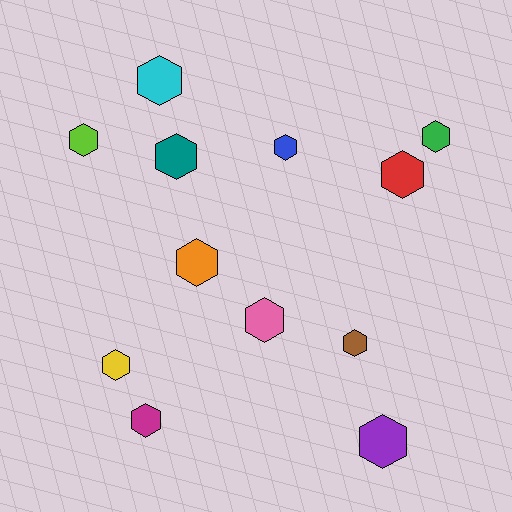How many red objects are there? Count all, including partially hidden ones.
There is 1 red object.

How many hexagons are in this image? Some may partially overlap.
There are 12 hexagons.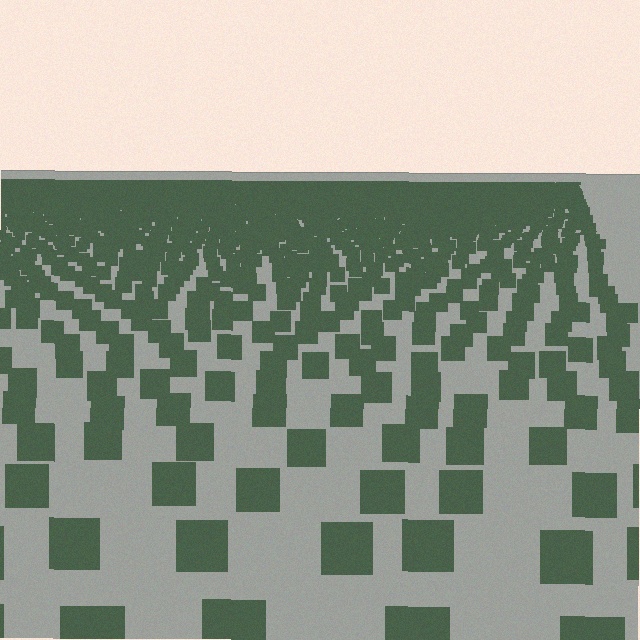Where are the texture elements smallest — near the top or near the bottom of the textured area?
Near the top.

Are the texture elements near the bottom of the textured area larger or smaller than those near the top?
Larger. Near the bottom, elements are closer to the viewer and appear at a bigger on-screen size.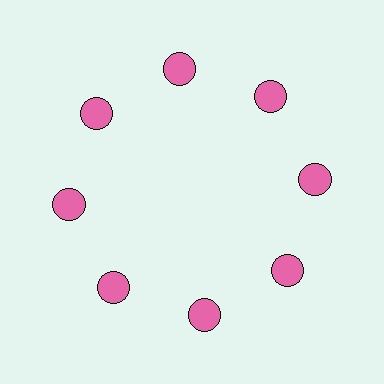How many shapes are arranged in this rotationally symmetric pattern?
There are 8 shapes, arranged in 8 groups of 1.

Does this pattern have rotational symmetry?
Yes, this pattern has 8-fold rotational symmetry. It looks the same after rotating 45 degrees around the center.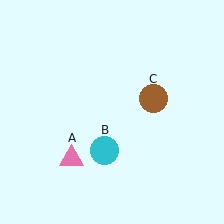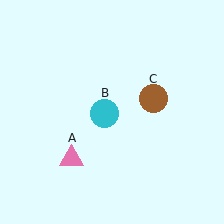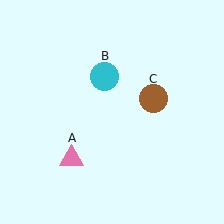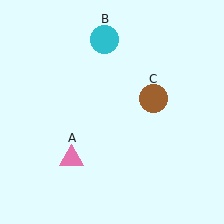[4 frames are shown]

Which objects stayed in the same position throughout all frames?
Pink triangle (object A) and brown circle (object C) remained stationary.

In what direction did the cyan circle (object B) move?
The cyan circle (object B) moved up.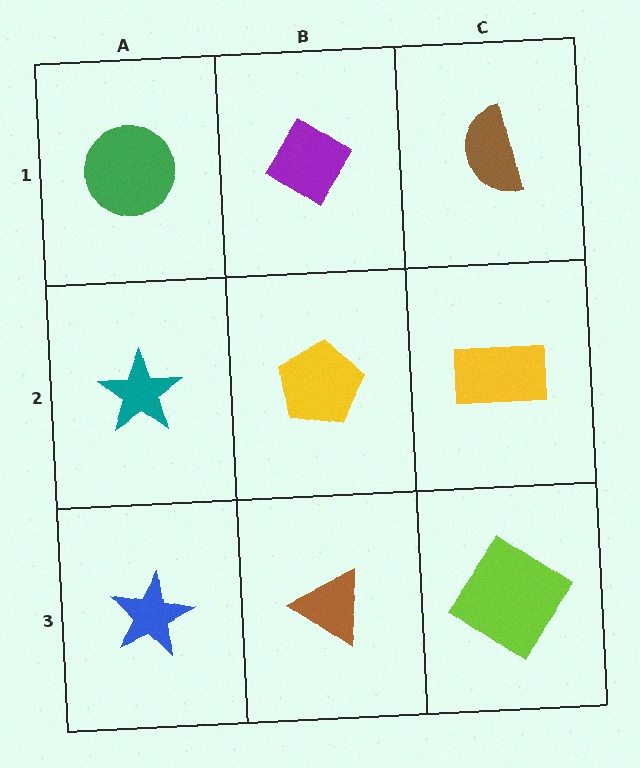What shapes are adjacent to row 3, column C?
A yellow rectangle (row 2, column C), a brown triangle (row 3, column B).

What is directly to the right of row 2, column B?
A yellow rectangle.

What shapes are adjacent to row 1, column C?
A yellow rectangle (row 2, column C), a purple diamond (row 1, column B).